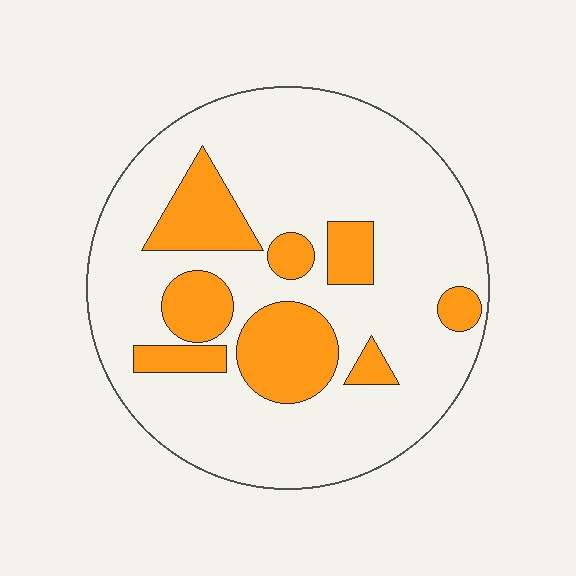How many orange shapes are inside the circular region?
8.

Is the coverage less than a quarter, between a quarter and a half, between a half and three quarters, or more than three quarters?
Less than a quarter.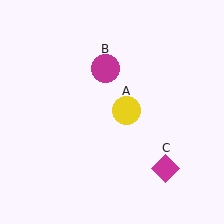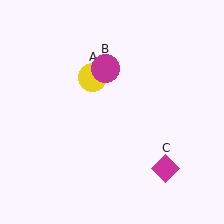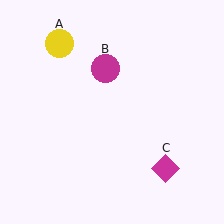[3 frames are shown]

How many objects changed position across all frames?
1 object changed position: yellow circle (object A).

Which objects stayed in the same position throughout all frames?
Magenta circle (object B) and magenta diamond (object C) remained stationary.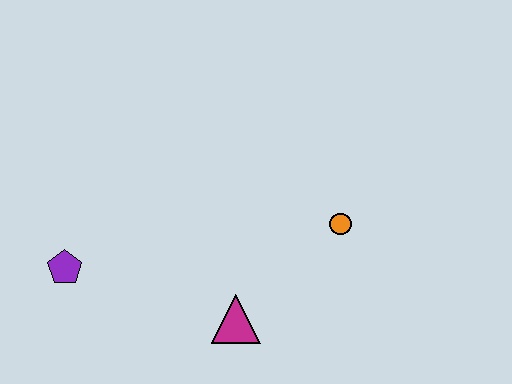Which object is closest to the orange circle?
The magenta triangle is closest to the orange circle.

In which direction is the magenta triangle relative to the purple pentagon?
The magenta triangle is to the right of the purple pentagon.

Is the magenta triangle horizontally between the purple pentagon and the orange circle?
Yes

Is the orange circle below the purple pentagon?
No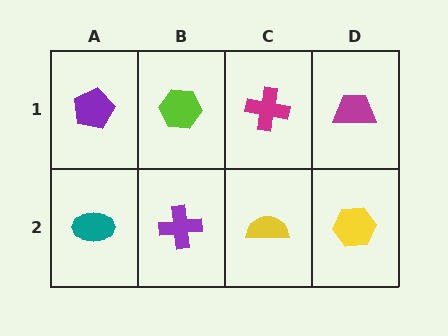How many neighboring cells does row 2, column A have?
2.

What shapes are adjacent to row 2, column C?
A magenta cross (row 1, column C), a purple cross (row 2, column B), a yellow hexagon (row 2, column D).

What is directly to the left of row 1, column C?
A lime hexagon.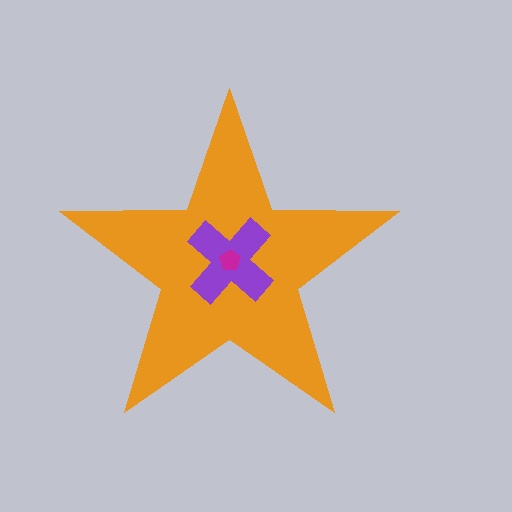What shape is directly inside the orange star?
The purple cross.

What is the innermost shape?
The magenta pentagon.